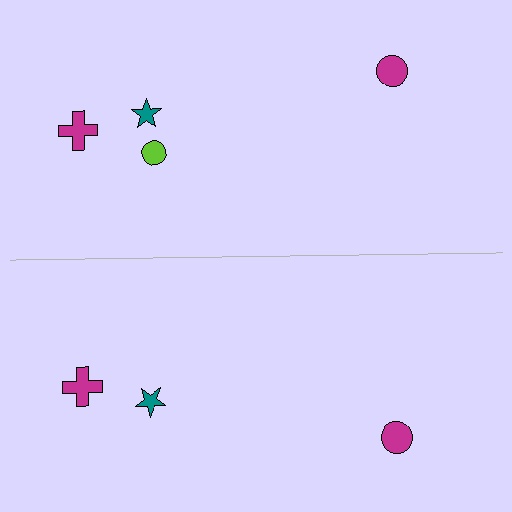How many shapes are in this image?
There are 7 shapes in this image.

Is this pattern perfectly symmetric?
No, the pattern is not perfectly symmetric. A lime circle is missing from the bottom side.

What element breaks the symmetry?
A lime circle is missing from the bottom side.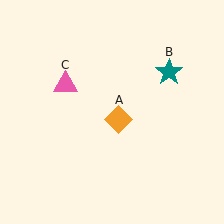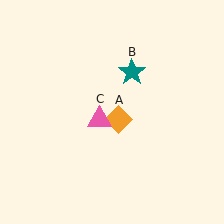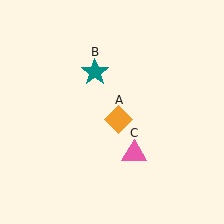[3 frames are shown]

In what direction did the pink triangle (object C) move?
The pink triangle (object C) moved down and to the right.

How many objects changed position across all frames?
2 objects changed position: teal star (object B), pink triangle (object C).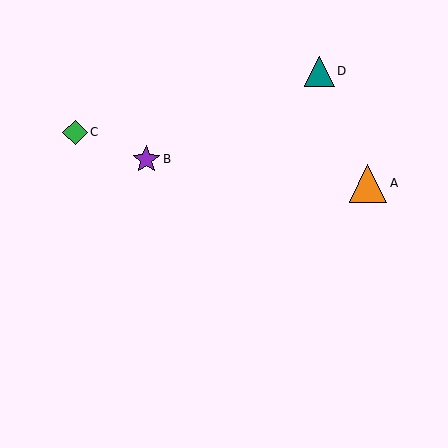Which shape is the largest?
The orange triangle (labeled A) is the largest.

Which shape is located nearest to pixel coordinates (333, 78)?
The teal triangle (labeled D) at (319, 71) is nearest to that location.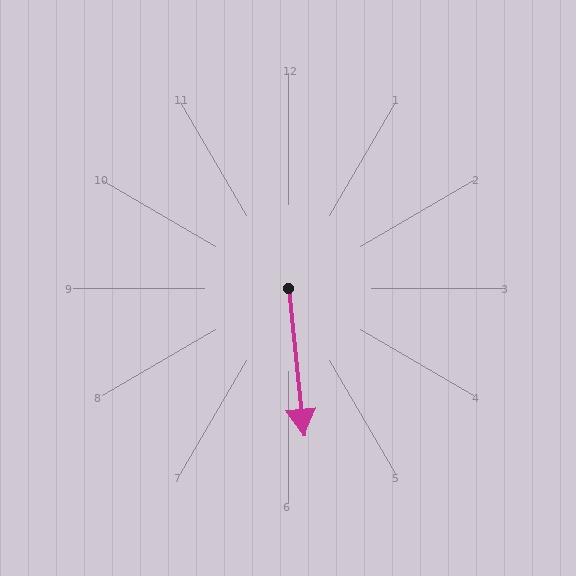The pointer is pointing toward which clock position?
Roughly 6 o'clock.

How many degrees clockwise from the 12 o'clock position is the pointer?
Approximately 174 degrees.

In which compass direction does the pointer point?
South.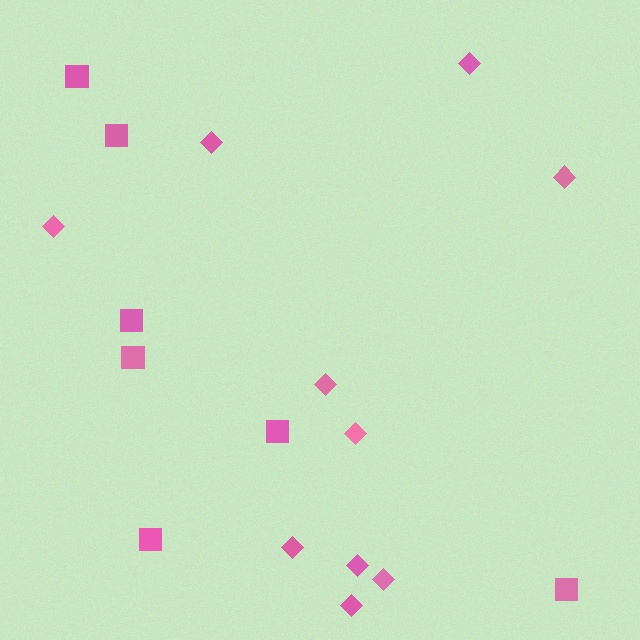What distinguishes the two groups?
There are 2 groups: one group of squares (7) and one group of diamonds (10).